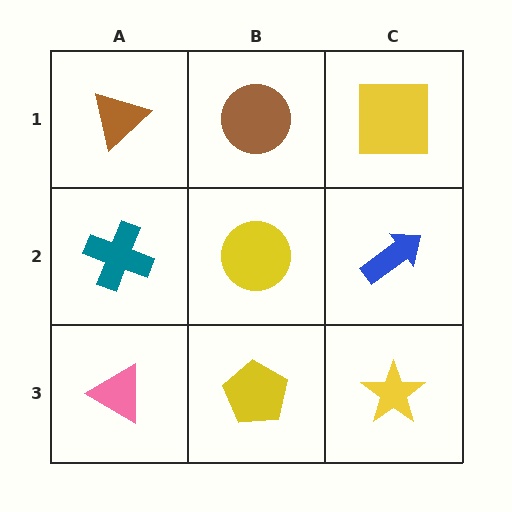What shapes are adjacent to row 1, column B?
A yellow circle (row 2, column B), a brown triangle (row 1, column A), a yellow square (row 1, column C).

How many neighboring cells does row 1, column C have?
2.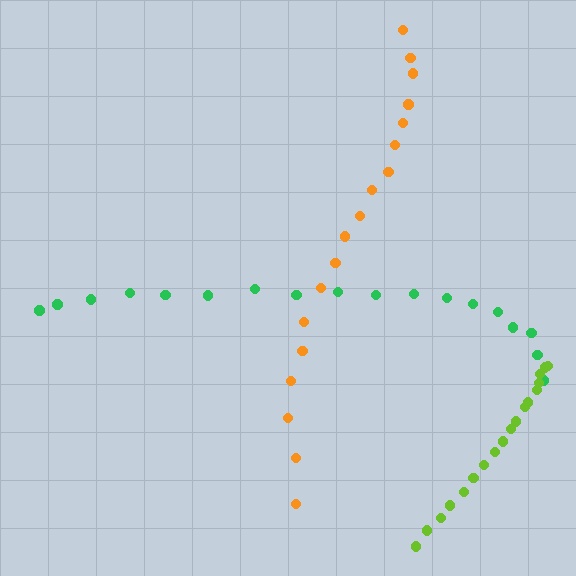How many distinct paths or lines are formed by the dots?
There are 3 distinct paths.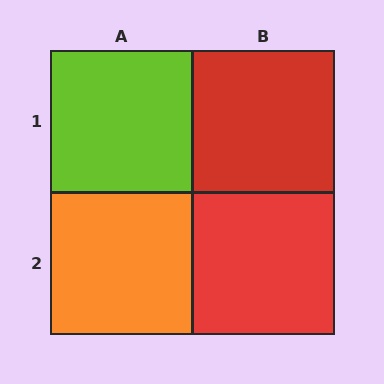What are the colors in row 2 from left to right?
Orange, red.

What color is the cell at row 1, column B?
Red.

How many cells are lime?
1 cell is lime.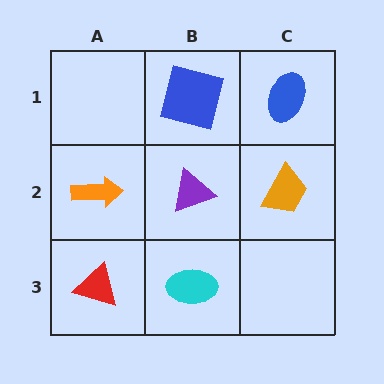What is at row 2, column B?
A purple triangle.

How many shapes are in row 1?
2 shapes.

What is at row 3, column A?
A red triangle.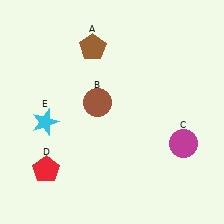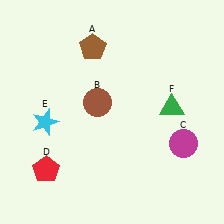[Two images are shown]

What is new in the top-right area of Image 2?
A green triangle (F) was added in the top-right area of Image 2.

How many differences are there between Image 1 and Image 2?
There is 1 difference between the two images.